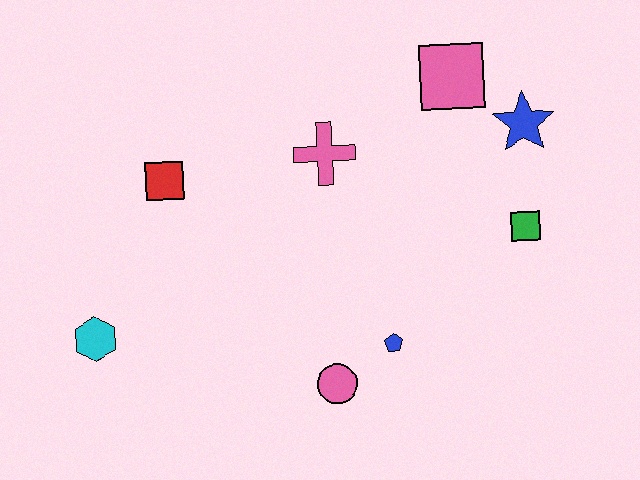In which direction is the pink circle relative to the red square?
The pink circle is below the red square.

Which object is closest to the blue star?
The pink square is closest to the blue star.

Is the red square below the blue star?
Yes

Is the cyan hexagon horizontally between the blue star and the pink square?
No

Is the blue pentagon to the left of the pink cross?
No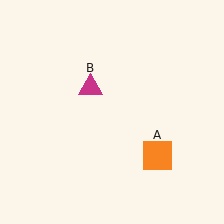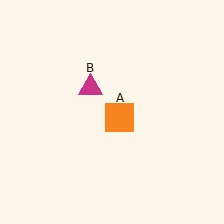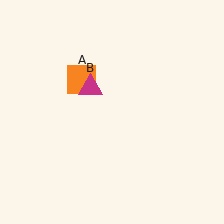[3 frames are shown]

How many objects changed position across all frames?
1 object changed position: orange square (object A).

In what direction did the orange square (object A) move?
The orange square (object A) moved up and to the left.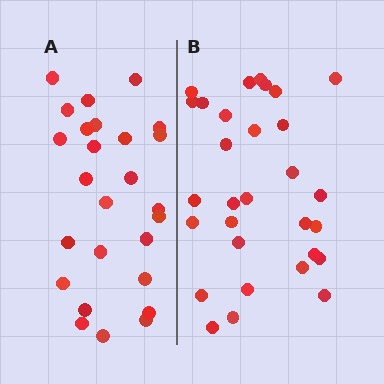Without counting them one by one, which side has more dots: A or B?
Region B (the right region) has more dots.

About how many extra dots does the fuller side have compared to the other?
Region B has about 4 more dots than region A.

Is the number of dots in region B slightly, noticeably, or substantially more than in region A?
Region B has only slightly more — the two regions are fairly close. The ratio is roughly 1.2 to 1.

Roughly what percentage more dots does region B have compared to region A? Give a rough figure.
About 15% more.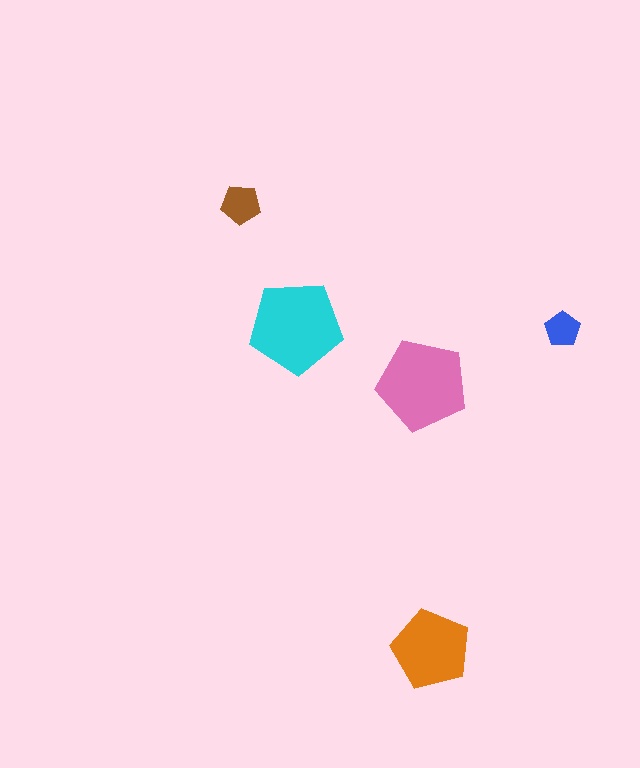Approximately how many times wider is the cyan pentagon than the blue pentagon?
About 2.5 times wider.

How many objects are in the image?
There are 5 objects in the image.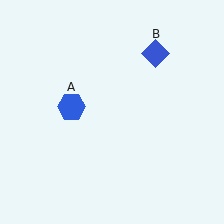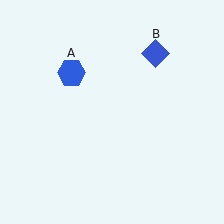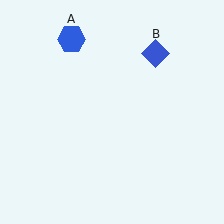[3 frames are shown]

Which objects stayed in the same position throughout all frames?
Blue diamond (object B) remained stationary.